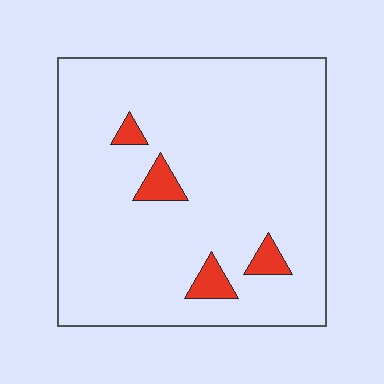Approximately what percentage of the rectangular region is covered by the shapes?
Approximately 5%.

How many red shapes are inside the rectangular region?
4.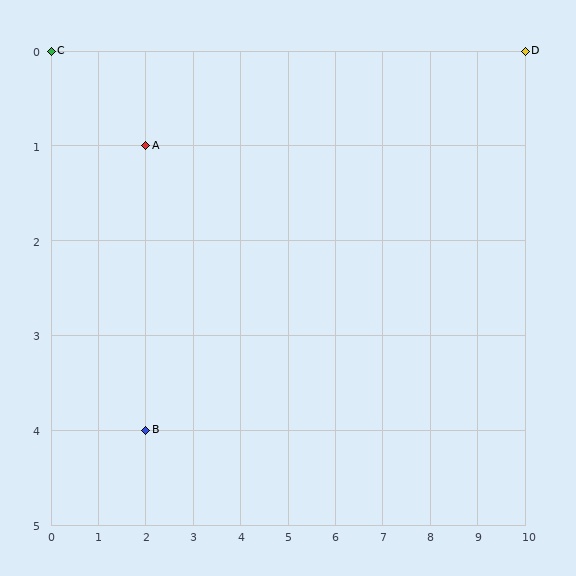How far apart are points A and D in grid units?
Points A and D are 8 columns and 1 row apart (about 8.1 grid units diagonally).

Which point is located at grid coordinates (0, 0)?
Point C is at (0, 0).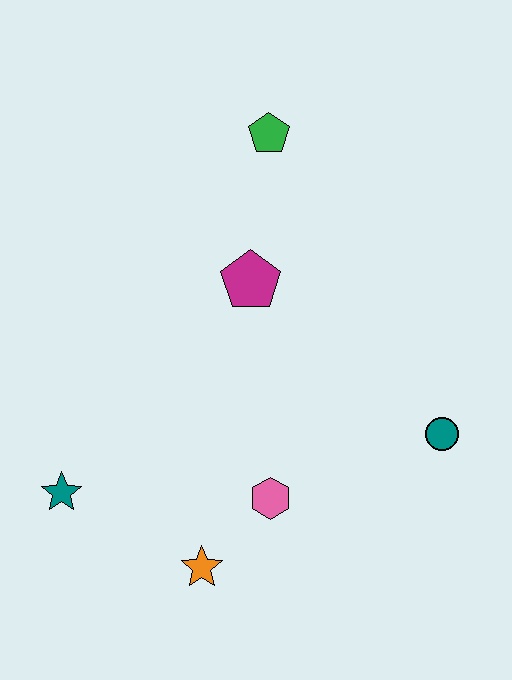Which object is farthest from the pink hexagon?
The green pentagon is farthest from the pink hexagon.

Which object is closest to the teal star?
The orange star is closest to the teal star.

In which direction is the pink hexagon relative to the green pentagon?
The pink hexagon is below the green pentagon.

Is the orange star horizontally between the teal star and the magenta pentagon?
Yes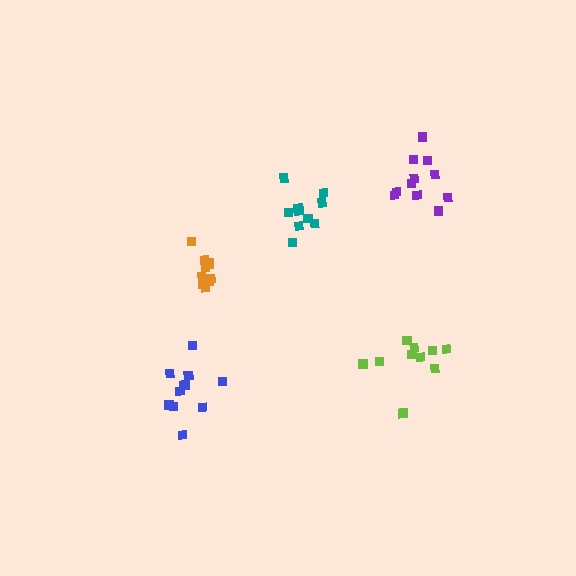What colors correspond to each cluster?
The clusters are colored: blue, teal, lime, purple, orange.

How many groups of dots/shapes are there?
There are 5 groups.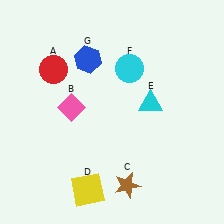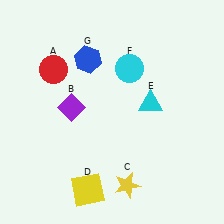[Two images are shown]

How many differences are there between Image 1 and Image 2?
There are 2 differences between the two images.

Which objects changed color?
B changed from pink to purple. C changed from brown to yellow.